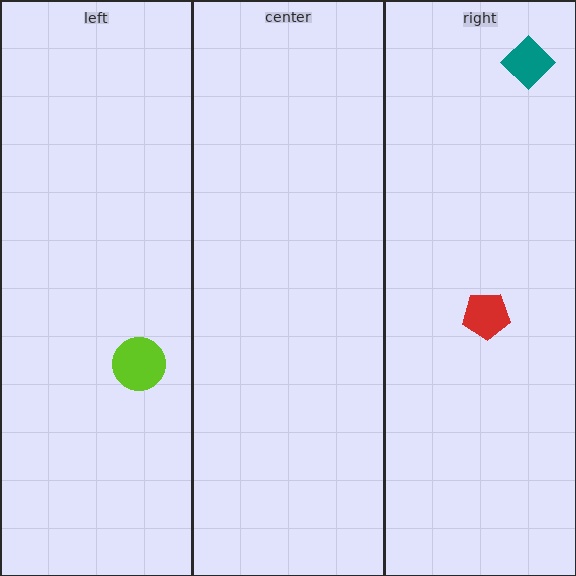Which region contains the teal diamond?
The right region.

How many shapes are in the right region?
2.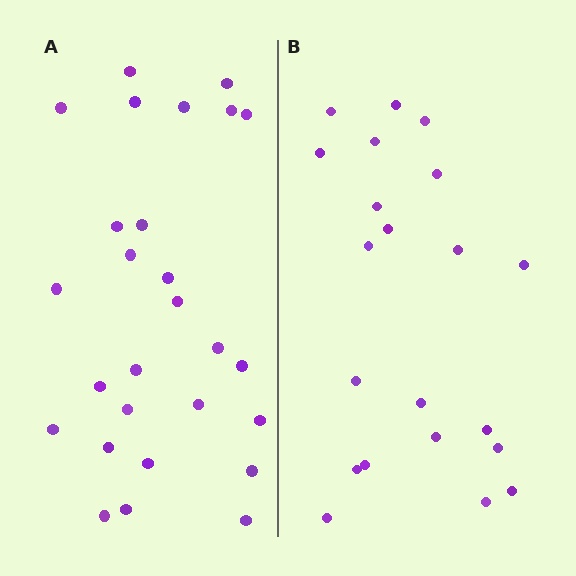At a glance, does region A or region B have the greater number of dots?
Region A (the left region) has more dots.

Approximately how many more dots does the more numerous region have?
Region A has about 6 more dots than region B.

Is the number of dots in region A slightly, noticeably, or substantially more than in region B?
Region A has noticeably more, but not dramatically so. The ratio is roughly 1.3 to 1.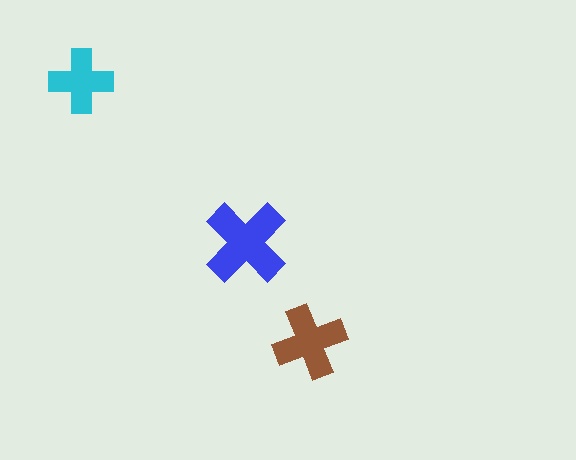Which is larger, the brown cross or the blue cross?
The blue one.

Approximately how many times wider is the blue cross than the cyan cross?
About 1.5 times wider.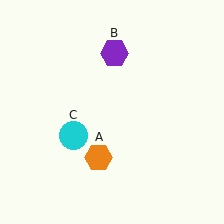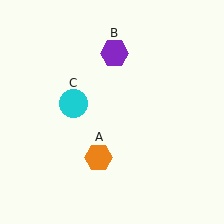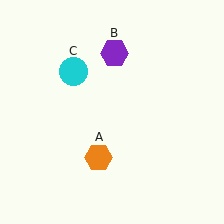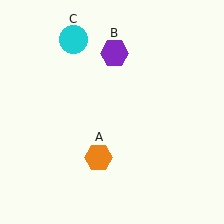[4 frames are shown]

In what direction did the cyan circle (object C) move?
The cyan circle (object C) moved up.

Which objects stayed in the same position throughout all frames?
Orange hexagon (object A) and purple hexagon (object B) remained stationary.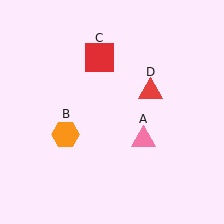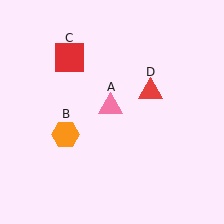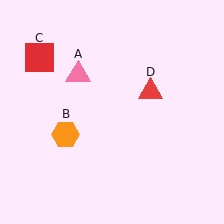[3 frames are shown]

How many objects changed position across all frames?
2 objects changed position: pink triangle (object A), red square (object C).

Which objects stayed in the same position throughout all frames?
Orange hexagon (object B) and red triangle (object D) remained stationary.